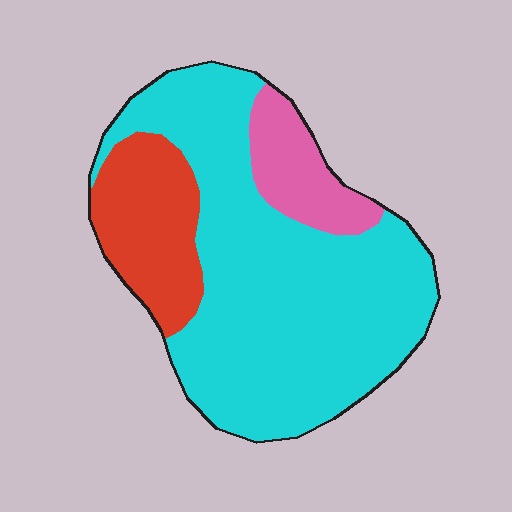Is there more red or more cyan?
Cyan.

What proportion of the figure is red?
Red takes up about one fifth (1/5) of the figure.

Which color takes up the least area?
Pink, at roughly 10%.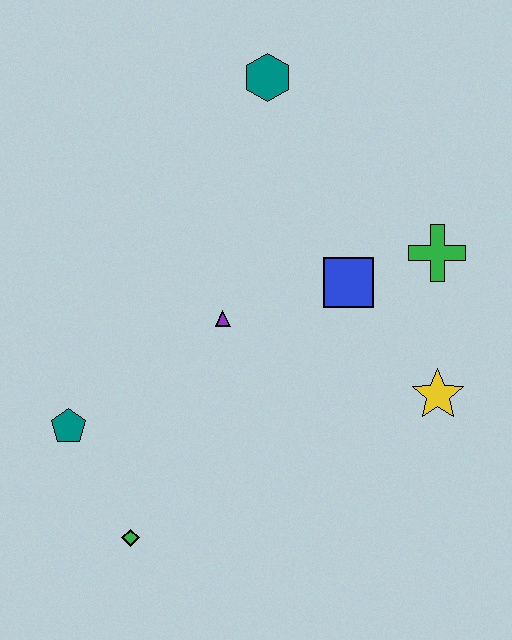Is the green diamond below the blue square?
Yes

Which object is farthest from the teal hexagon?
The green diamond is farthest from the teal hexagon.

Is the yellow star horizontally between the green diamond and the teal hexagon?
No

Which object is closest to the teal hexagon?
The blue square is closest to the teal hexagon.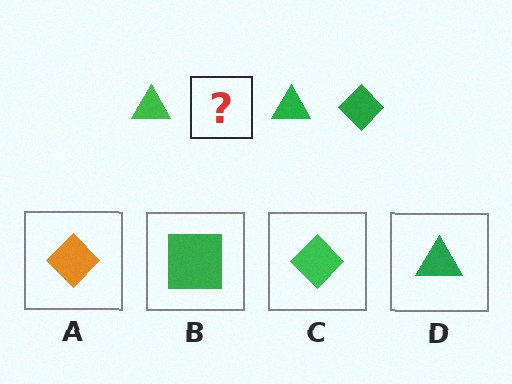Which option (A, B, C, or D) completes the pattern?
C.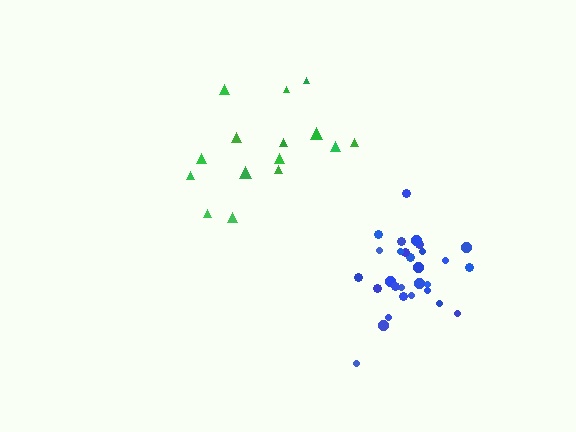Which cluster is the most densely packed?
Blue.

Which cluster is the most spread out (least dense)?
Green.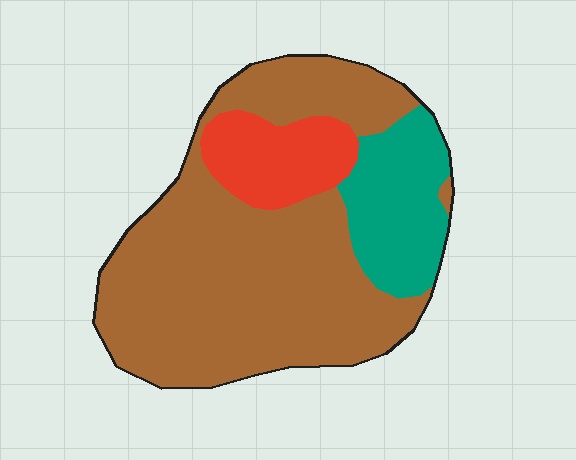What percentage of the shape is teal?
Teal covers around 20% of the shape.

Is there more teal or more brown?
Brown.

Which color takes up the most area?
Brown, at roughly 70%.